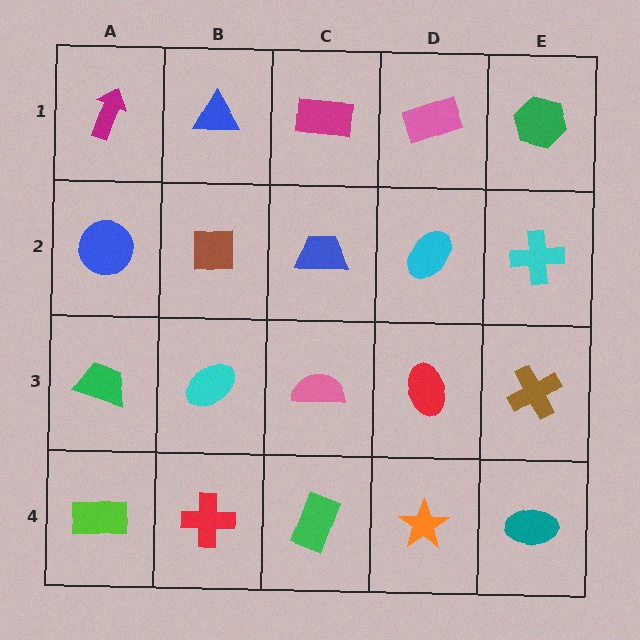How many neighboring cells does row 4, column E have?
2.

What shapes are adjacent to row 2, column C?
A magenta rectangle (row 1, column C), a pink semicircle (row 3, column C), a brown square (row 2, column B), a cyan ellipse (row 2, column D).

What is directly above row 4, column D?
A red ellipse.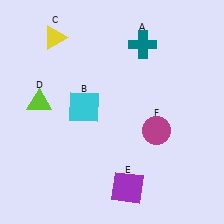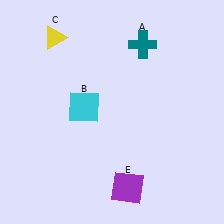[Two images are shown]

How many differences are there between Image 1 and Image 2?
There are 2 differences between the two images.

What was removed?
The magenta circle (F), the lime triangle (D) were removed in Image 2.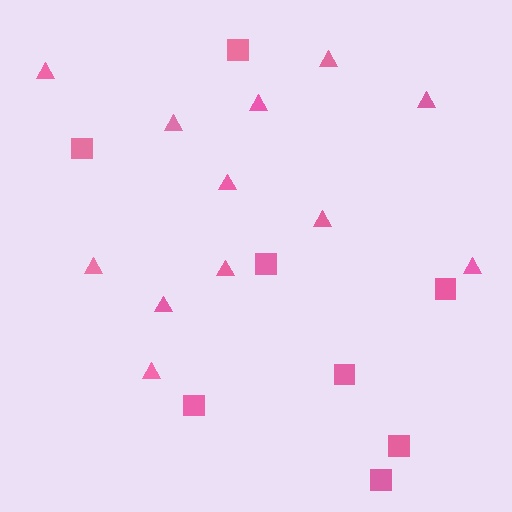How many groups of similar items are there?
There are 2 groups: one group of squares (8) and one group of triangles (12).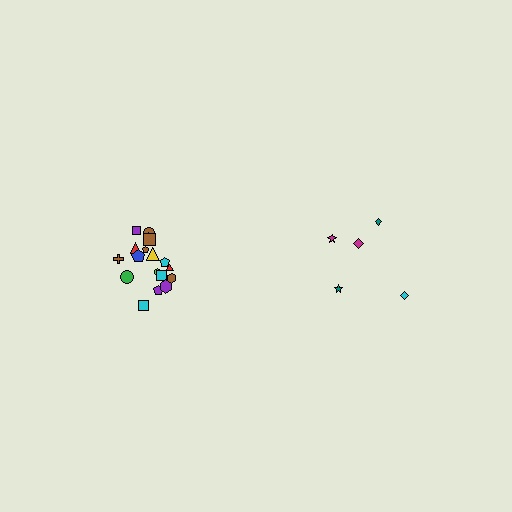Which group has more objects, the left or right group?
The left group.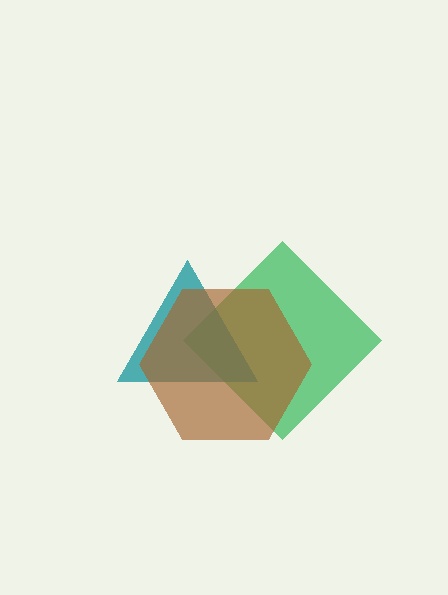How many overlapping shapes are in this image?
There are 3 overlapping shapes in the image.